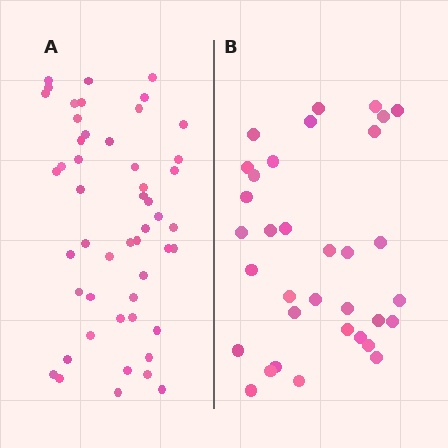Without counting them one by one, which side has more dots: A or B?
Region A (the left region) has more dots.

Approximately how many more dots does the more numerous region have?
Region A has approximately 15 more dots than region B.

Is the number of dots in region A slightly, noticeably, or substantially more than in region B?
Region A has substantially more. The ratio is roughly 1.5 to 1.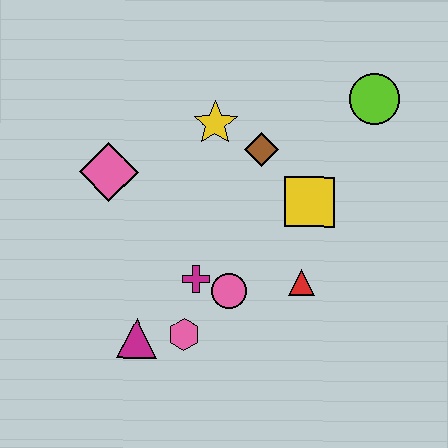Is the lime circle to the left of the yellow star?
No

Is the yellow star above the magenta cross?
Yes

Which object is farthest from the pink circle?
The lime circle is farthest from the pink circle.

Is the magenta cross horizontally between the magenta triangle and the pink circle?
Yes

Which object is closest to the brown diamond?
The yellow star is closest to the brown diamond.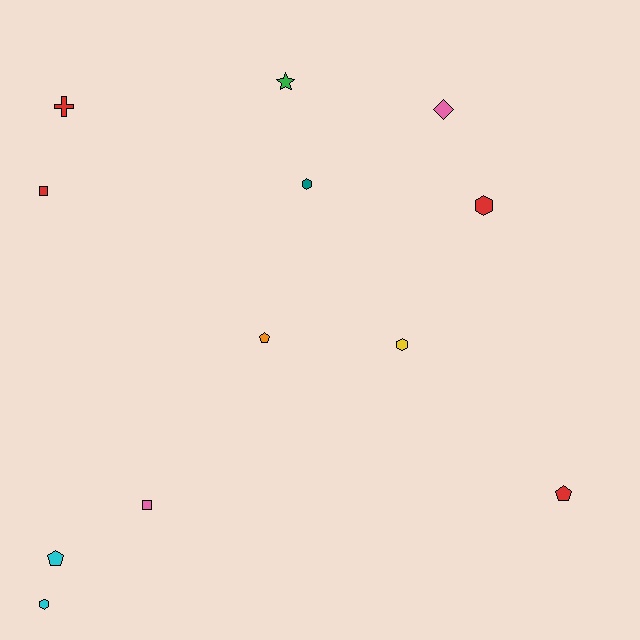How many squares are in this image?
There are 2 squares.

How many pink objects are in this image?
There are 2 pink objects.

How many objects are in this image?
There are 12 objects.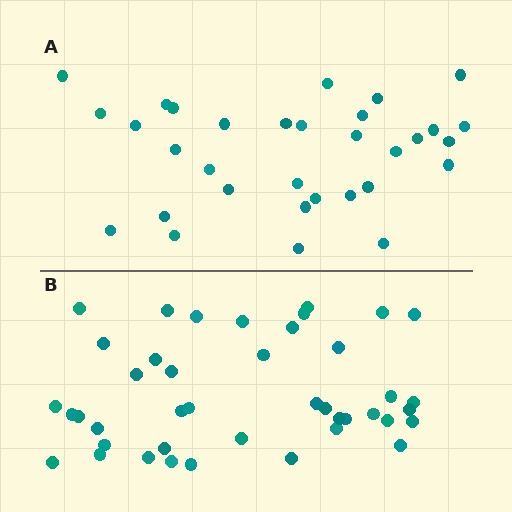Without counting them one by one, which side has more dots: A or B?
Region B (the bottom region) has more dots.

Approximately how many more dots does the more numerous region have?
Region B has roughly 10 or so more dots than region A.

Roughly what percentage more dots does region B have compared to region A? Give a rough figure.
About 30% more.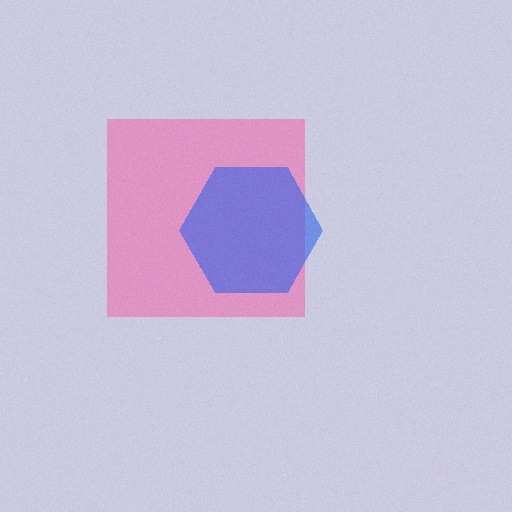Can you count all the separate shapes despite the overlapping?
Yes, there are 2 separate shapes.